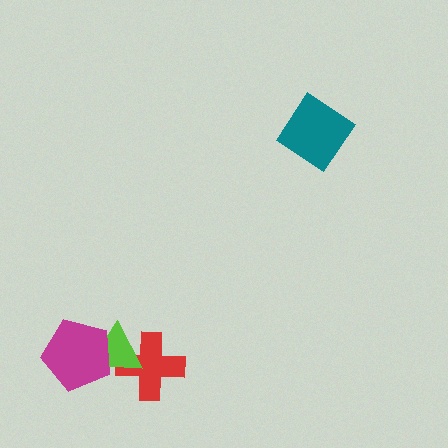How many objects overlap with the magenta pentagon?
1 object overlaps with the magenta pentagon.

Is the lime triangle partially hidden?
Yes, it is partially covered by another shape.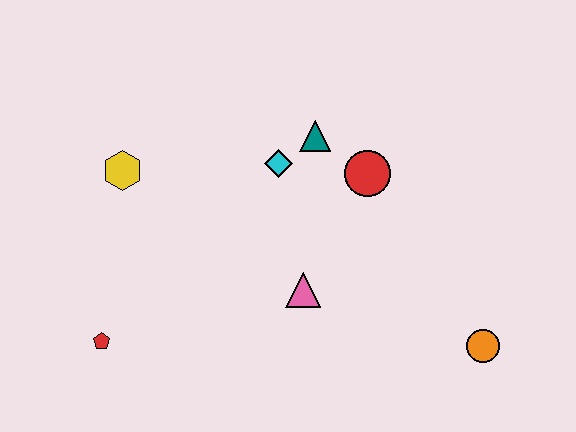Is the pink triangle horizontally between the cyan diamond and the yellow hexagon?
No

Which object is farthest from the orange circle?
The yellow hexagon is farthest from the orange circle.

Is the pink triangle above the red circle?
No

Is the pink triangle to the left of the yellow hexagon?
No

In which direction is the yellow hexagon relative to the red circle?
The yellow hexagon is to the left of the red circle.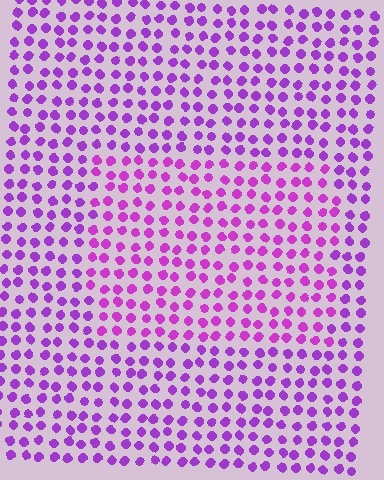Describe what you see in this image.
The image is filled with small purple elements in a uniform arrangement. A rectangle-shaped region is visible where the elements are tinted to a slightly different hue, forming a subtle color boundary.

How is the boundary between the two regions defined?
The boundary is defined purely by a slight shift in hue (about 18 degrees). Spacing, size, and orientation are identical on both sides.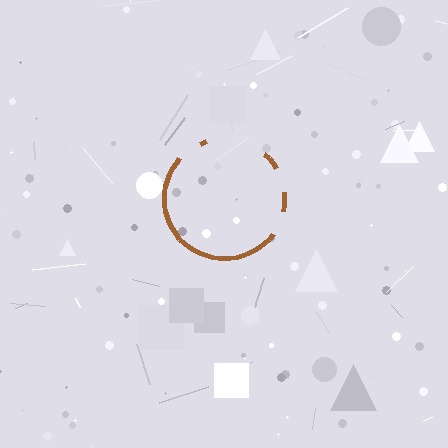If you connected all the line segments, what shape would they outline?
They would outline a circle.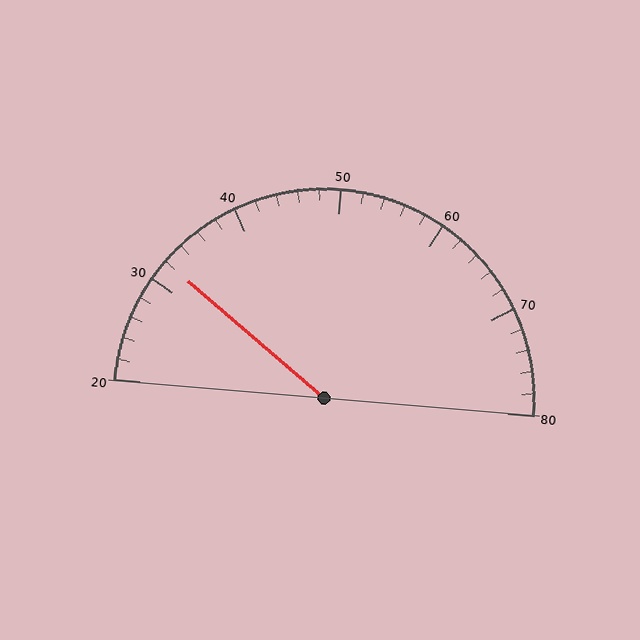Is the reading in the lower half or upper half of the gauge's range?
The reading is in the lower half of the range (20 to 80).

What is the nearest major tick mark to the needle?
The nearest major tick mark is 30.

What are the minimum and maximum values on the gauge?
The gauge ranges from 20 to 80.